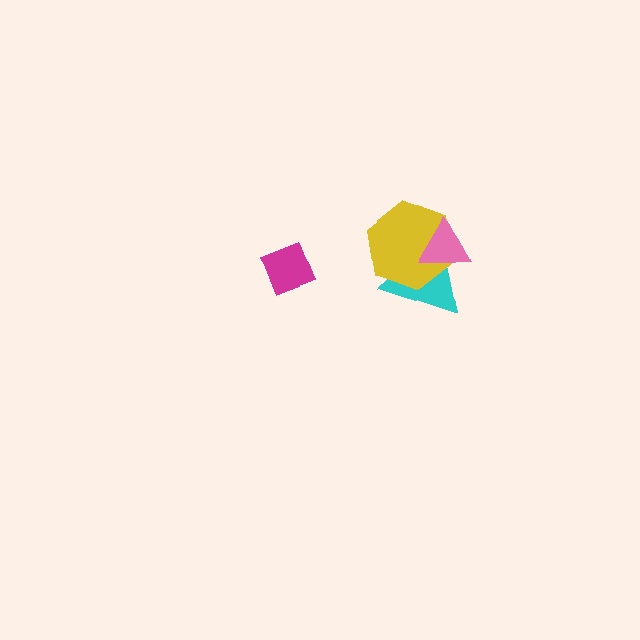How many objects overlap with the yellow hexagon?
2 objects overlap with the yellow hexagon.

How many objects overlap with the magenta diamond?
0 objects overlap with the magenta diamond.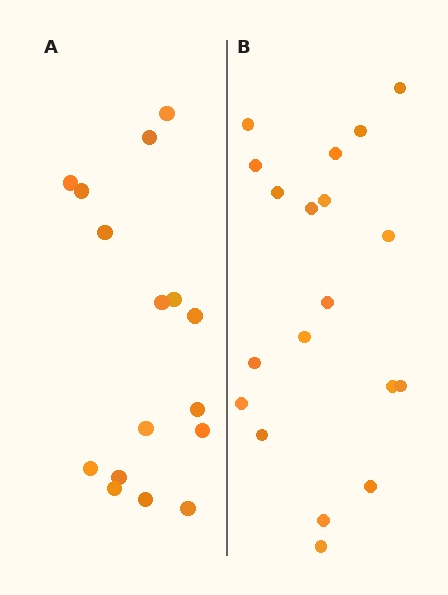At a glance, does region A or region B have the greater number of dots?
Region B (the right region) has more dots.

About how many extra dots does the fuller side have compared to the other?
Region B has just a few more — roughly 2 or 3 more dots than region A.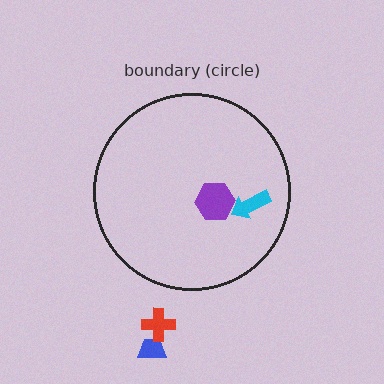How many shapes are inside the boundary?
2 inside, 2 outside.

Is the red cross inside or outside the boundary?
Outside.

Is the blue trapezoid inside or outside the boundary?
Outside.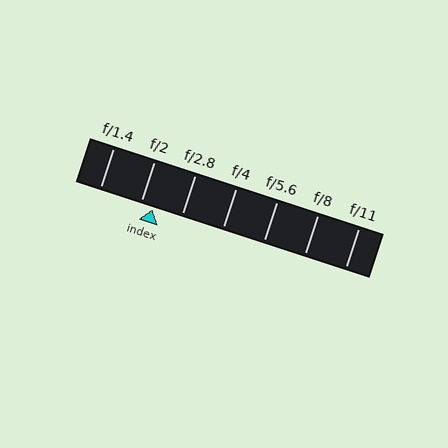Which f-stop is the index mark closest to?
The index mark is closest to f/2.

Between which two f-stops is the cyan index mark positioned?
The index mark is between f/2 and f/2.8.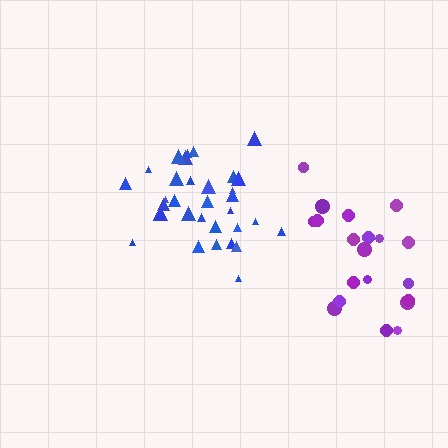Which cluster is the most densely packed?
Blue.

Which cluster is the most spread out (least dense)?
Purple.